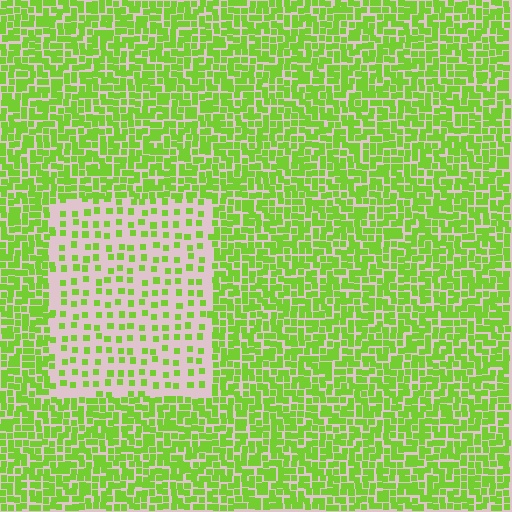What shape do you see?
I see a rectangle.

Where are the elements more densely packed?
The elements are more densely packed outside the rectangle boundary.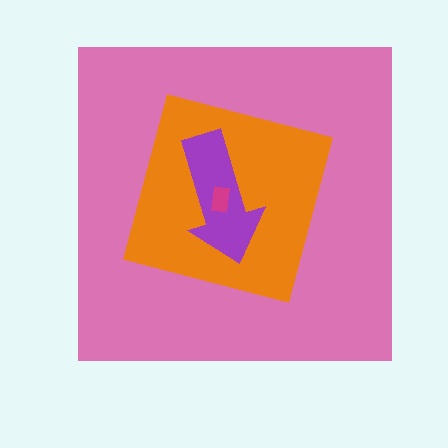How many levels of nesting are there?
4.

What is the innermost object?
The magenta rectangle.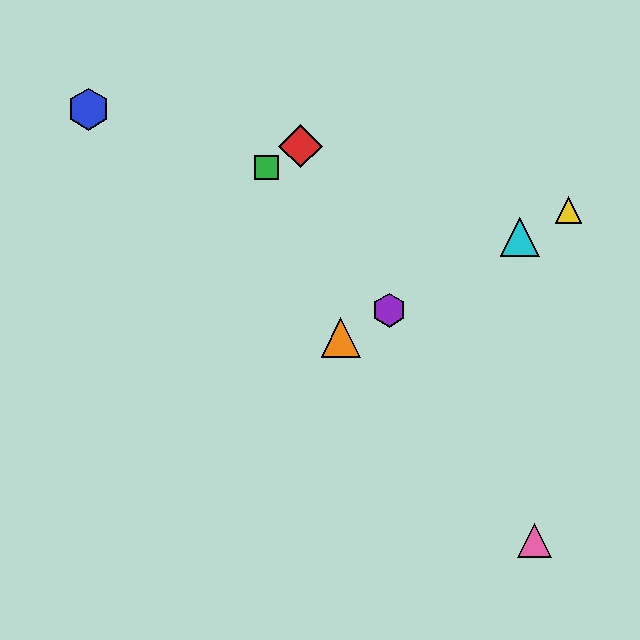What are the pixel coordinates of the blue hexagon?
The blue hexagon is at (89, 109).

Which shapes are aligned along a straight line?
The yellow triangle, the purple hexagon, the orange triangle, the cyan triangle are aligned along a straight line.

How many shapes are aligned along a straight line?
4 shapes (the yellow triangle, the purple hexagon, the orange triangle, the cyan triangle) are aligned along a straight line.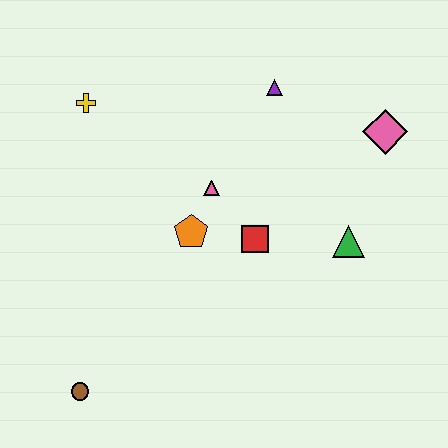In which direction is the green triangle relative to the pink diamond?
The green triangle is below the pink diamond.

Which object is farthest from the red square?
The brown circle is farthest from the red square.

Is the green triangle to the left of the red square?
No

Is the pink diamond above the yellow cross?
No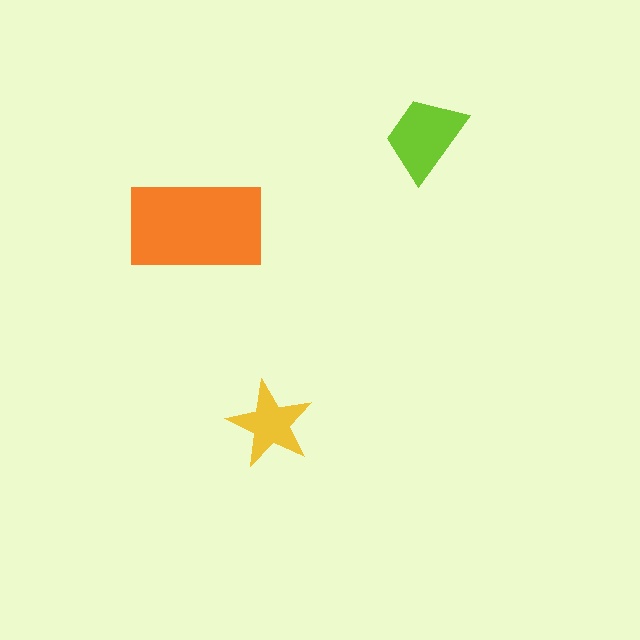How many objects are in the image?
There are 3 objects in the image.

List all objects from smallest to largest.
The yellow star, the lime trapezoid, the orange rectangle.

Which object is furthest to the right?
The lime trapezoid is rightmost.